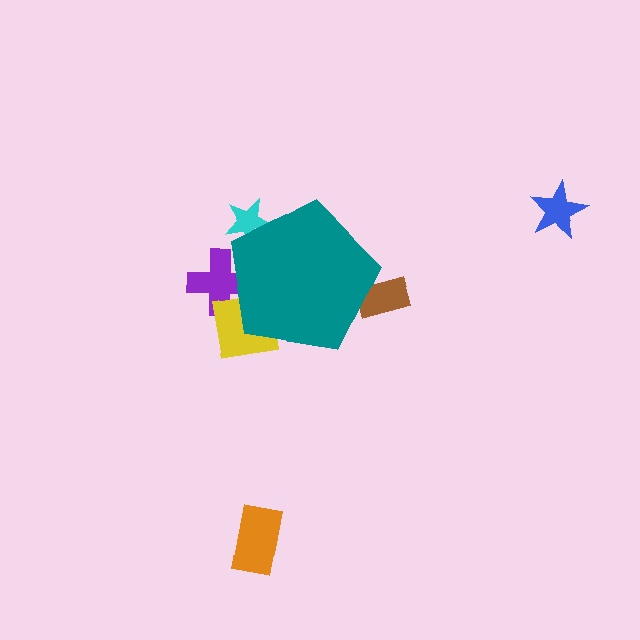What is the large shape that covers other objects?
A teal pentagon.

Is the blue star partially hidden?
No, the blue star is fully visible.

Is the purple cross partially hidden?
Yes, the purple cross is partially hidden behind the teal pentagon.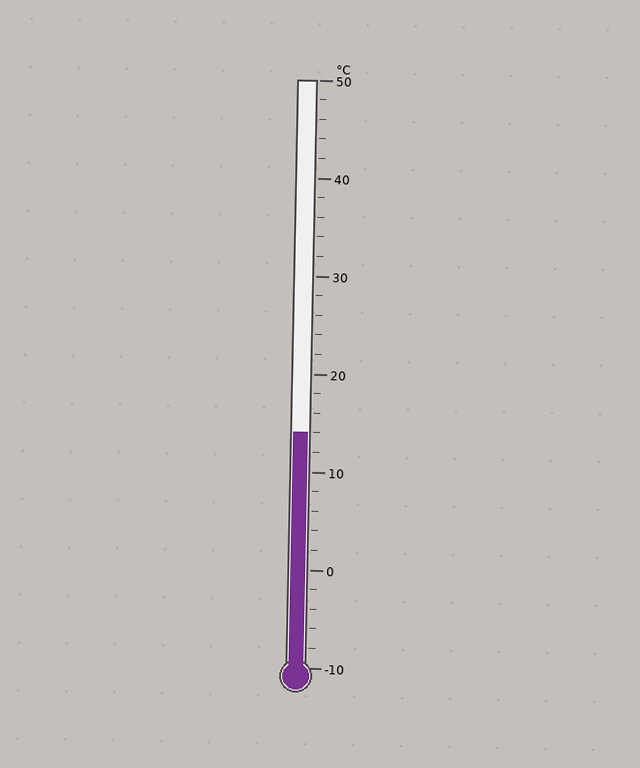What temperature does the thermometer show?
The thermometer shows approximately 14°C.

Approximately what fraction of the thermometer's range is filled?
The thermometer is filled to approximately 40% of its range.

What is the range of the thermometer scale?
The thermometer scale ranges from -10°C to 50°C.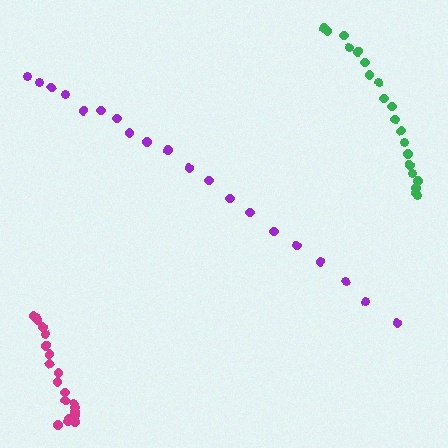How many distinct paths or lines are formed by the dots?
There are 3 distinct paths.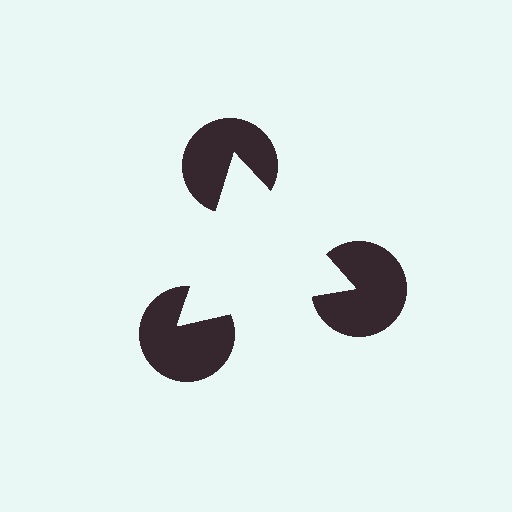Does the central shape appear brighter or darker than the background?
It typically appears slightly brighter than the background, even though no actual brightness change is drawn.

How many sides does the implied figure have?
3 sides.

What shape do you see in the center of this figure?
An illusory triangle — its edges are inferred from the aligned wedge cuts in the pac-man discs, not physically drawn.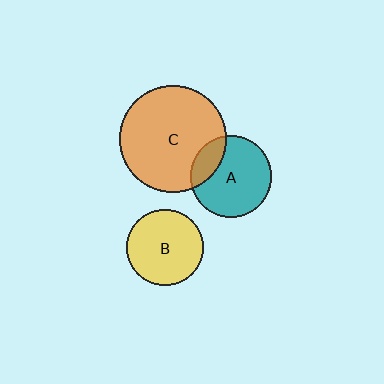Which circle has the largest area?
Circle C (orange).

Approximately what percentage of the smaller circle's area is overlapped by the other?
Approximately 20%.